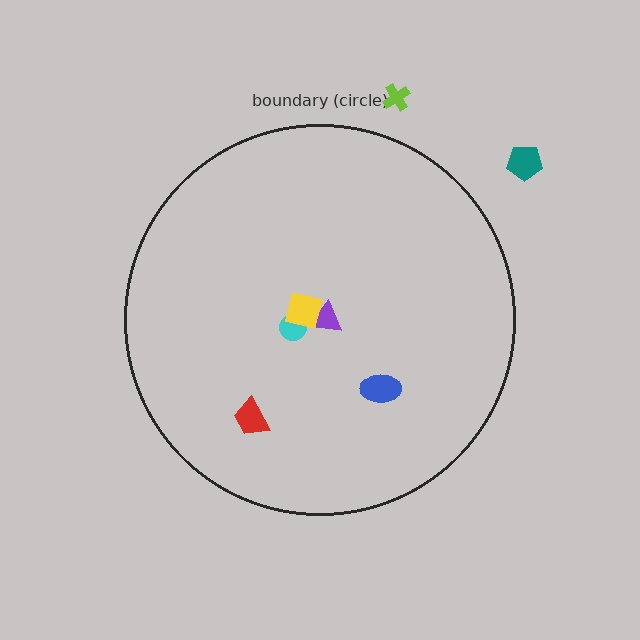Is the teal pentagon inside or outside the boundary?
Outside.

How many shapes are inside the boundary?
5 inside, 2 outside.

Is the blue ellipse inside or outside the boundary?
Inside.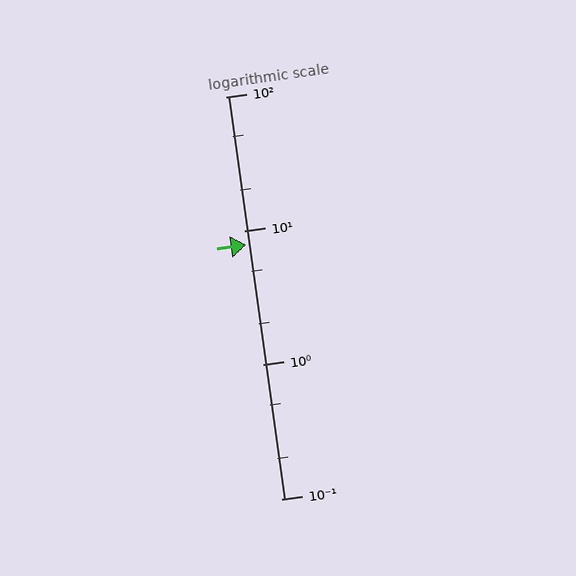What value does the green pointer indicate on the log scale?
The pointer indicates approximately 7.8.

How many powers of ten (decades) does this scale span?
The scale spans 3 decades, from 0.1 to 100.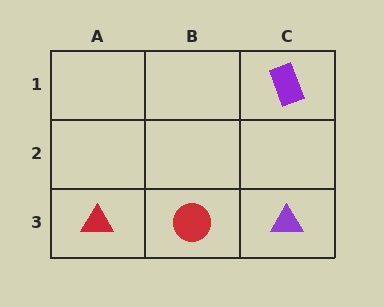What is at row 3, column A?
A red triangle.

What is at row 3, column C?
A purple triangle.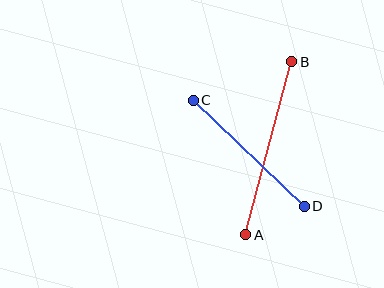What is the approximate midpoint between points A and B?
The midpoint is at approximately (269, 148) pixels.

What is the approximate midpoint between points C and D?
The midpoint is at approximately (249, 153) pixels.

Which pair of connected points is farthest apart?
Points A and B are farthest apart.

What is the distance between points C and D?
The distance is approximately 154 pixels.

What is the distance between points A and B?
The distance is approximately 179 pixels.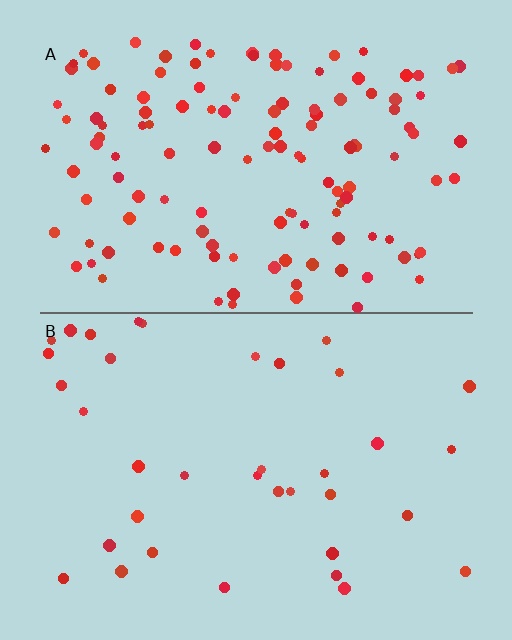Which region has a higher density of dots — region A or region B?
A (the top).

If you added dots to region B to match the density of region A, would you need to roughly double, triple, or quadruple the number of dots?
Approximately triple.